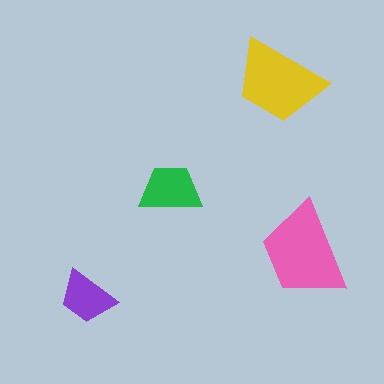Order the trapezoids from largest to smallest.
the pink one, the yellow one, the green one, the purple one.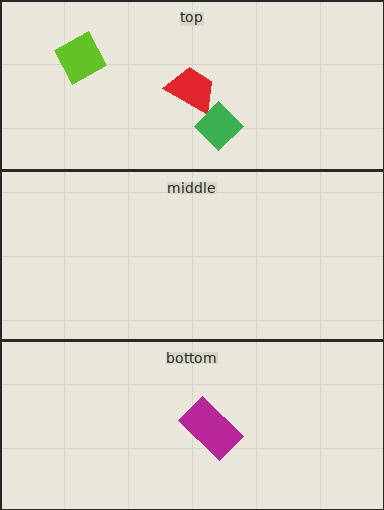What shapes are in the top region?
The red trapezoid, the lime square, the green diamond.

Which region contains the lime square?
The top region.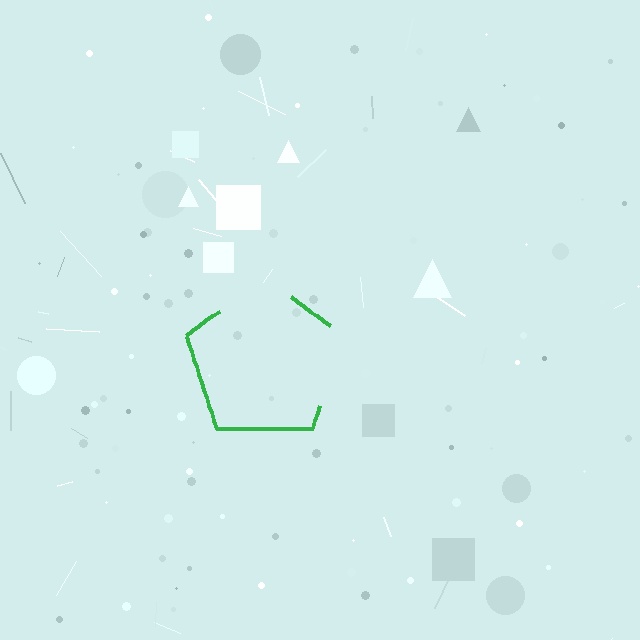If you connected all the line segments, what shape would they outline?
They would outline a pentagon.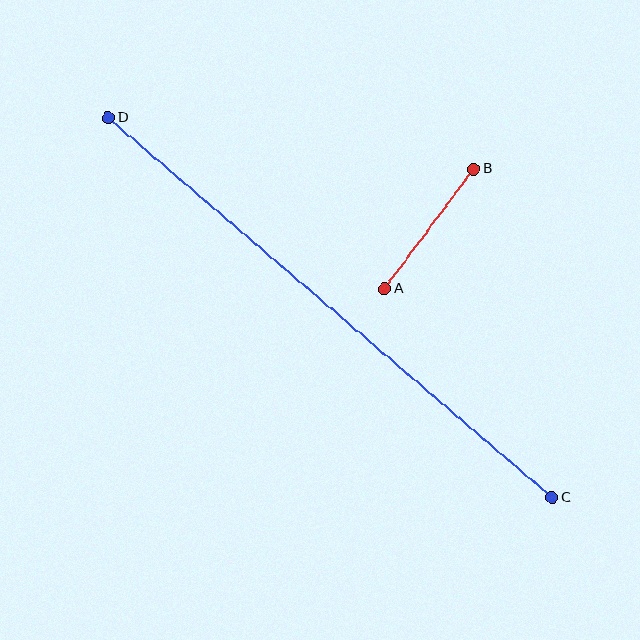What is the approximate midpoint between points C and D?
The midpoint is at approximately (330, 308) pixels.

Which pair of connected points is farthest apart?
Points C and D are farthest apart.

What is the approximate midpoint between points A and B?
The midpoint is at approximately (429, 229) pixels.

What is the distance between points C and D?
The distance is approximately 584 pixels.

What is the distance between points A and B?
The distance is approximately 149 pixels.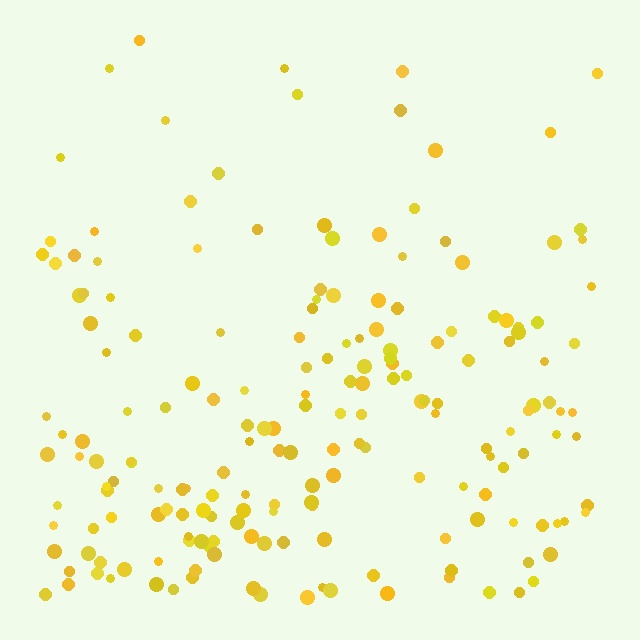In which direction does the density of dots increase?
From top to bottom, with the bottom side densest.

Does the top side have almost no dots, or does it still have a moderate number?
Still a moderate number, just noticeably fewer than the bottom.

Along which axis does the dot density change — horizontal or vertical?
Vertical.